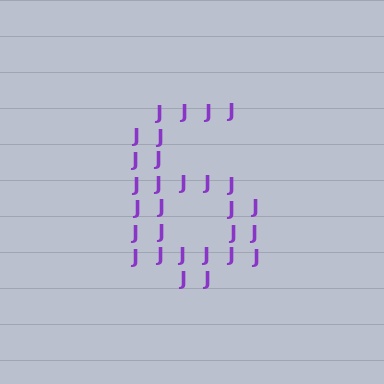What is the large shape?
The large shape is the digit 6.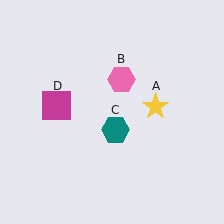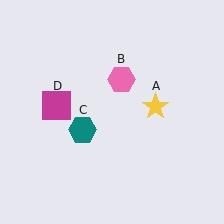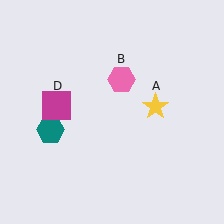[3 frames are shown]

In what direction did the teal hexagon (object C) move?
The teal hexagon (object C) moved left.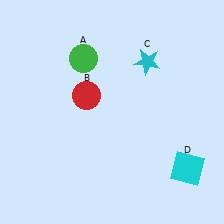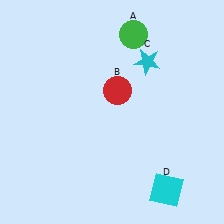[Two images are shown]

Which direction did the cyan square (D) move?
The cyan square (D) moved down.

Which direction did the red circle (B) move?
The red circle (B) moved right.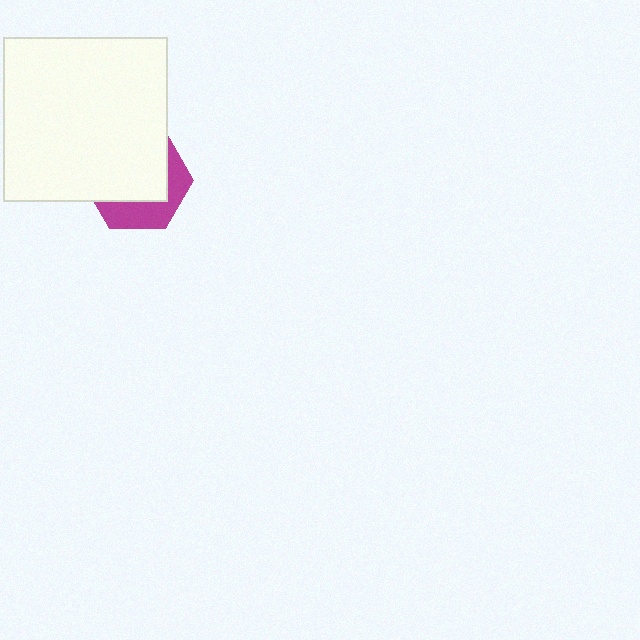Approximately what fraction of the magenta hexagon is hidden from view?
Roughly 63% of the magenta hexagon is hidden behind the white square.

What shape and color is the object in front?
The object in front is a white square.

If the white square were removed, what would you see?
You would see the complete magenta hexagon.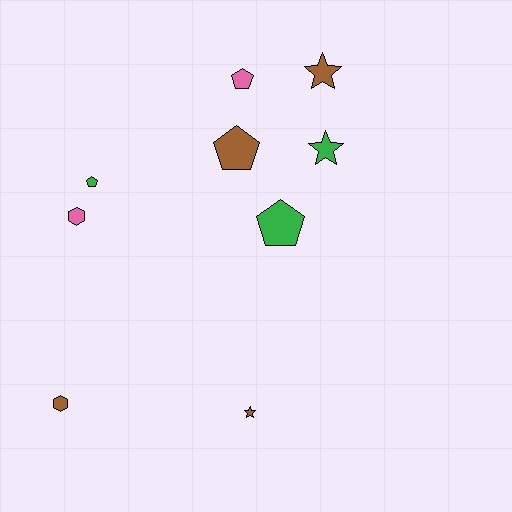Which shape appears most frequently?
Pentagon, with 4 objects.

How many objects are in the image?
There are 9 objects.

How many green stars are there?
There is 1 green star.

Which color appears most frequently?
Brown, with 4 objects.